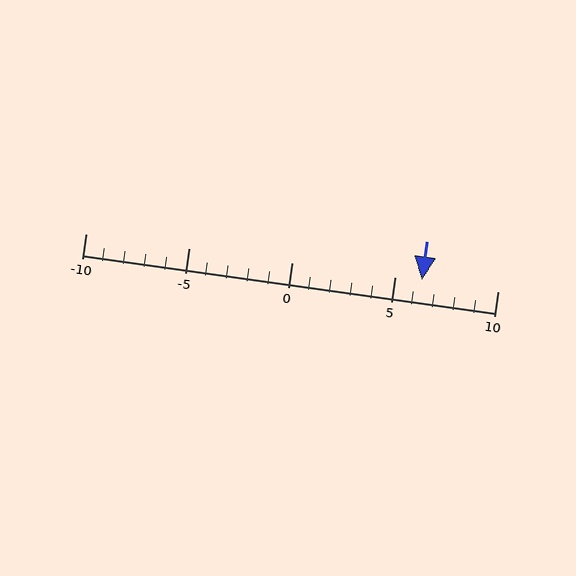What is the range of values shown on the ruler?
The ruler shows values from -10 to 10.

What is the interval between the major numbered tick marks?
The major tick marks are spaced 5 units apart.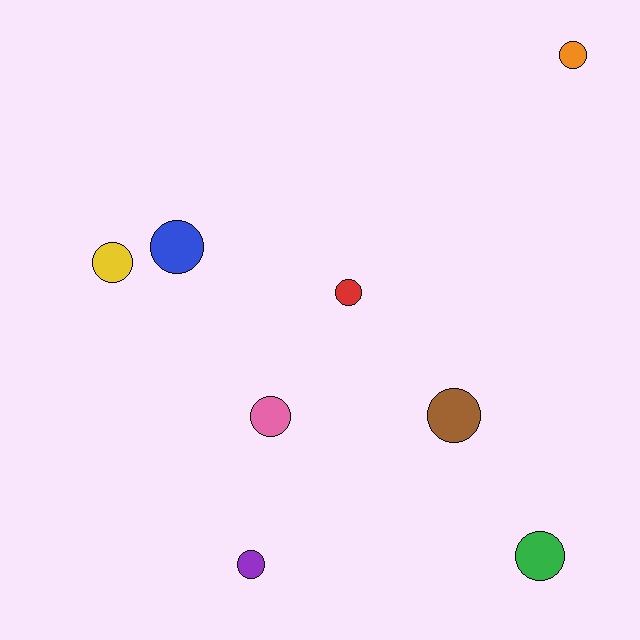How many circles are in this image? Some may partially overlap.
There are 8 circles.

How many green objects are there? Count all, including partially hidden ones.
There is 1 green object.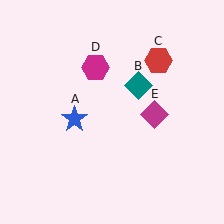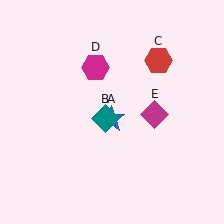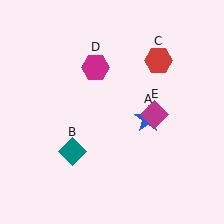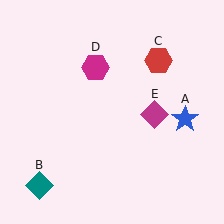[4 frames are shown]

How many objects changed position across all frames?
2 objects changed position: blue star (object A), teal diamond (object B).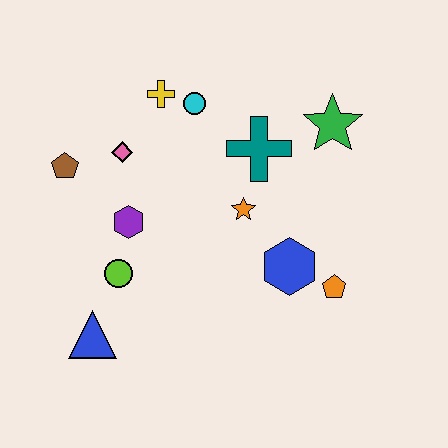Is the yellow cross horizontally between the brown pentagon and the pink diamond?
No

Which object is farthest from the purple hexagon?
The green star is farthest from the purple hexagon.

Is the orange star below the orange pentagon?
No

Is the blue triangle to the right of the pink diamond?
No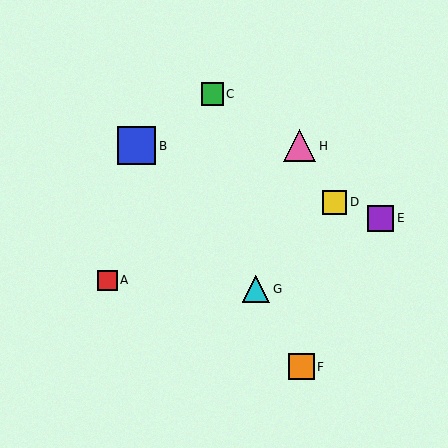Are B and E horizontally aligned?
No, B is at y≈146 and E is at y≈218.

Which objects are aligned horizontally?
Objects B, H are aligned horizontally.